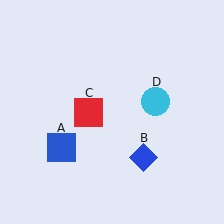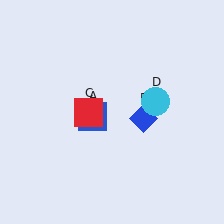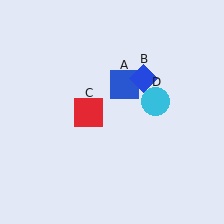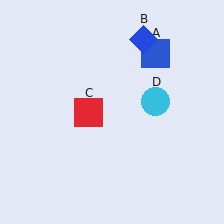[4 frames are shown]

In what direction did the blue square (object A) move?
The blue square (object A) moved up and to the right.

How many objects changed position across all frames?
2 objects changed position: blue square (object A), blue diamond (object B).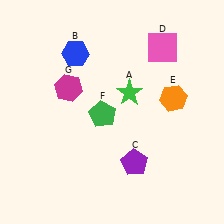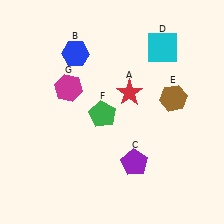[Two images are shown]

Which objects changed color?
A changed from green to red. D changed from pink to cyan. E changed from orange to brown.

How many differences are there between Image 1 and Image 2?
There are 3 differences between the two images.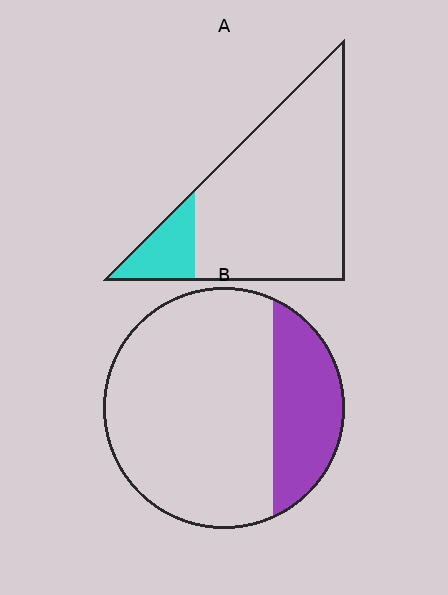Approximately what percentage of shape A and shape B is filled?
A is approximately 15% and B is approximately 25%.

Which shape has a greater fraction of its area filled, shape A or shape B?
Shape B.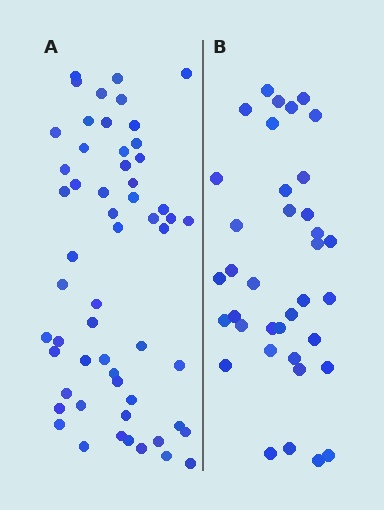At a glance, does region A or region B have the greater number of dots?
Region A (the left region) has more dots.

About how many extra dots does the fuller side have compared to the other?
Region A has approximately 20 more dots than region B.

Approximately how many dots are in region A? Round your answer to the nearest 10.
About 60 dots. (The exact count is 56, which rounds to 60.)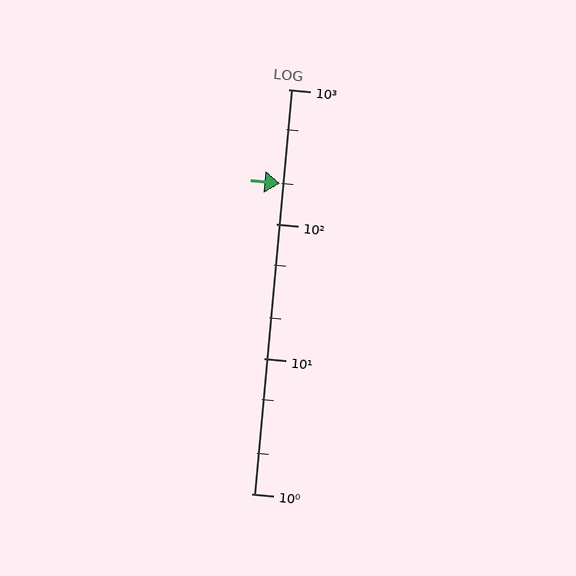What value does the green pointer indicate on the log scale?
The pointer indicates approximately 200.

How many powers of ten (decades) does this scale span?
The scale spans 3 decades, from 1 to 1000.